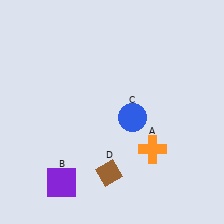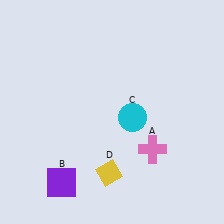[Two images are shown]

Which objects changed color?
A changed from orange to pink. C changed from blue to cyan. D changed from brown to yellow.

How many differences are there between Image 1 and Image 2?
There are 3 differences between the two images.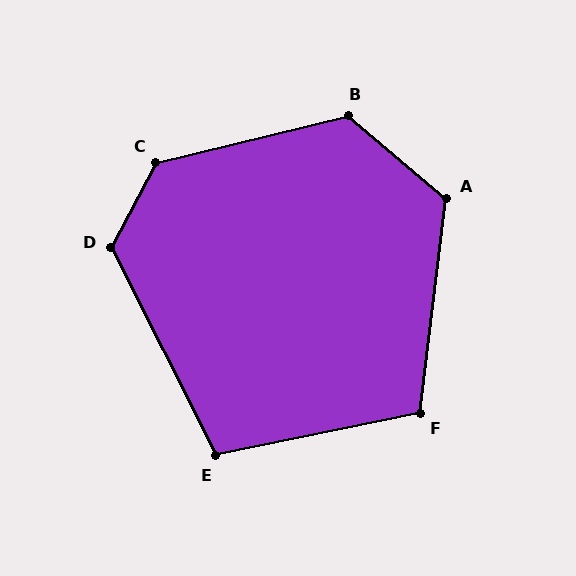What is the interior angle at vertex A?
Approximately 123 degrees (obtuse).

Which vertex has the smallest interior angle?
E, at approximately 105 degrees.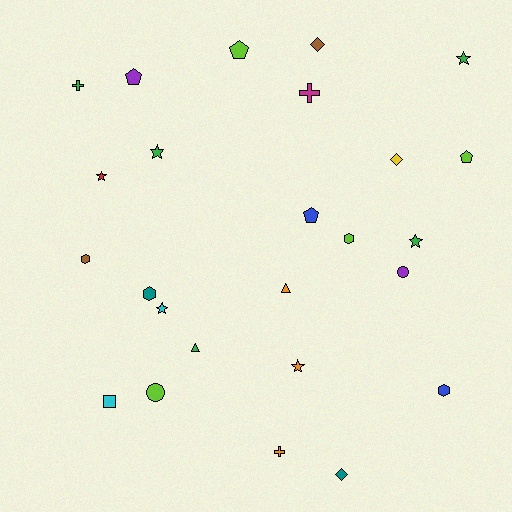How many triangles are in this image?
There are 2 triangles.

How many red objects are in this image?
There is 1 red object.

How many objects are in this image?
There are 25 objects.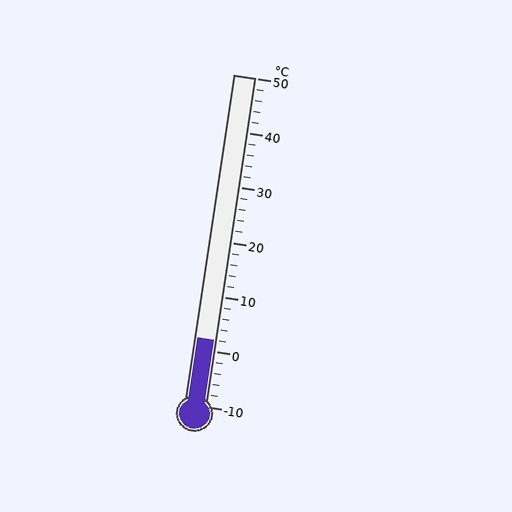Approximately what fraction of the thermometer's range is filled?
The thermometer is filled to approximately 20% of its range.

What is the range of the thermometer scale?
The thermometer scale ranges from -10°C to 50°C.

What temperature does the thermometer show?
The thermometer shows approximately 2°C.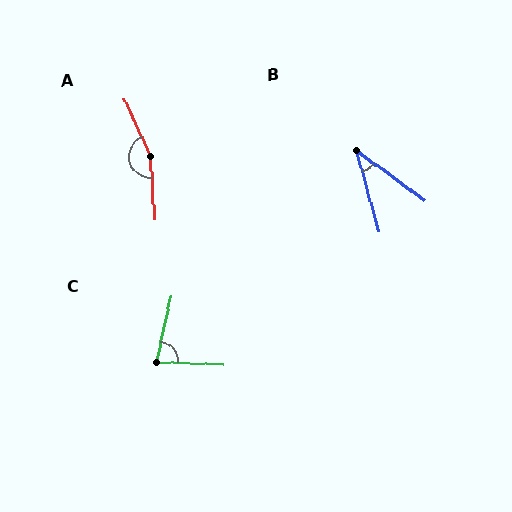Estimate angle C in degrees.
Approximately 79 degrees.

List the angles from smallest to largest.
B (38°), C (79°), A (160°).